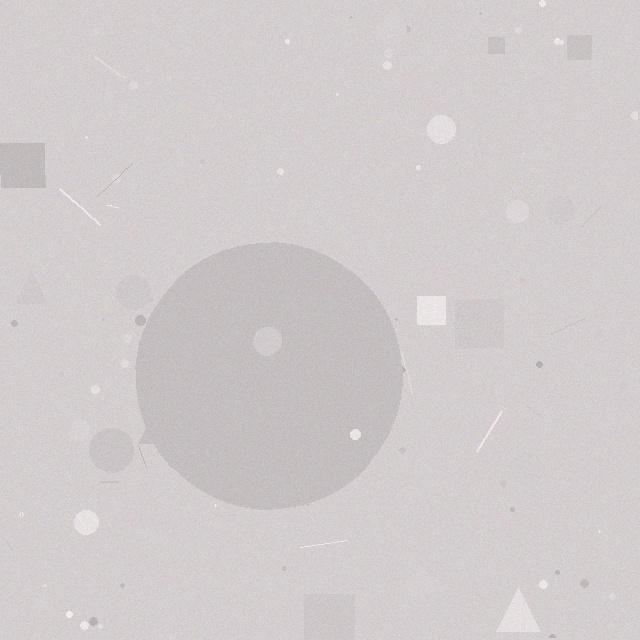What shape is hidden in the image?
A circle is hidden in the image.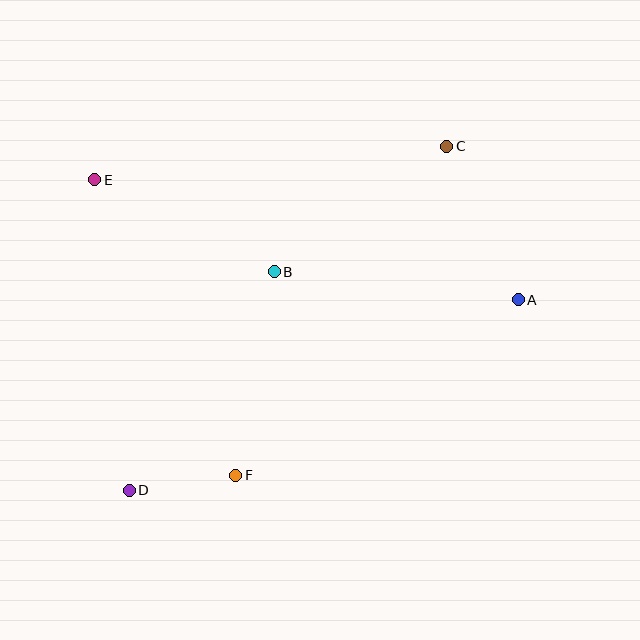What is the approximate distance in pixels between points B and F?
The distance between B and F is approximately 207 pixels.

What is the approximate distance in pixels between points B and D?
The distance between B and D is approximately 262 pixels.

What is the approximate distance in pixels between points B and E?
The distance between B and E is approximately 202 pixels.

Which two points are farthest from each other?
Points C and D are farthest from each other.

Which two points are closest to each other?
Points D and F are closest to each other.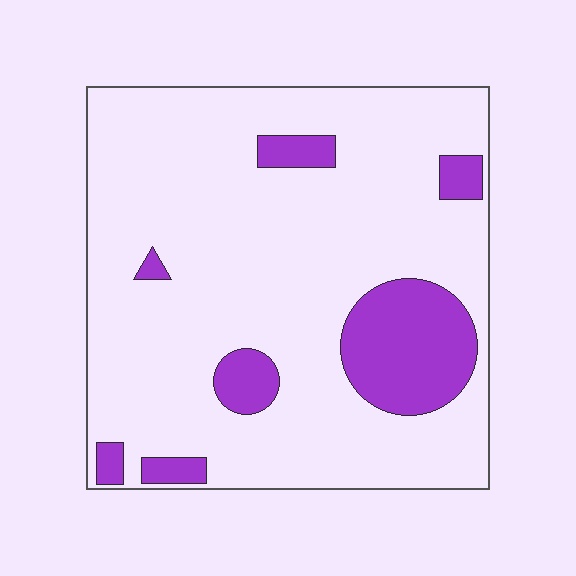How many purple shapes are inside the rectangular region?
7.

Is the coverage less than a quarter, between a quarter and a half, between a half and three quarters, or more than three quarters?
Less than a quarter.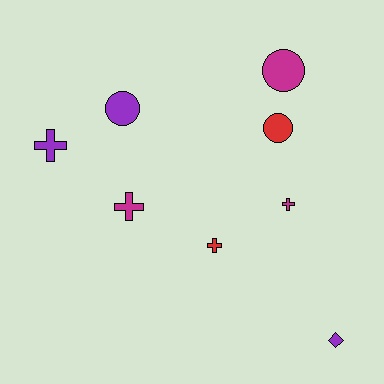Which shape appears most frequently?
Cross, with 4 objects.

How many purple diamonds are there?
There is 1 purple diamond.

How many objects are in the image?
There are 8 objects.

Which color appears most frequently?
Purple, with 3 objects.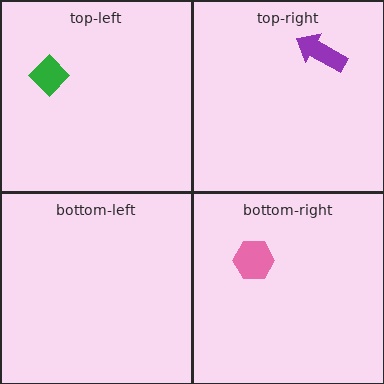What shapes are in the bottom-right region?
The pink hexagon.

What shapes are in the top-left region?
The green diamond.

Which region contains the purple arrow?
The top-right region.